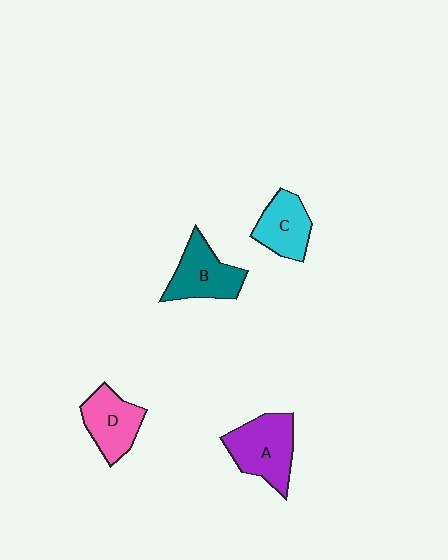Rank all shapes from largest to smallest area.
From largest to smallest: A (purple), B (teal), D (pink), C (cyan).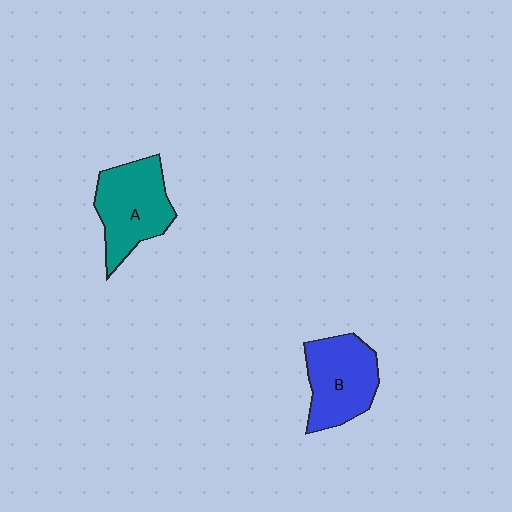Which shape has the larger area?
Shape A (teal).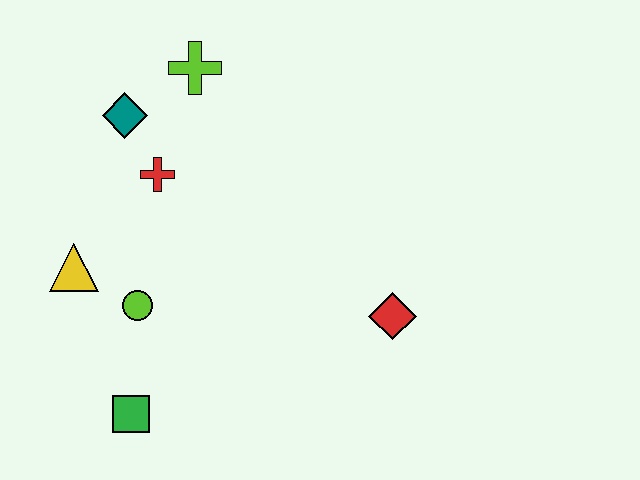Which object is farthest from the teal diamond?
The red diamond is farthest from the teal diamond.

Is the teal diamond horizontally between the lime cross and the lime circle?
No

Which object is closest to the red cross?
The teal diamond is closest to the red cross.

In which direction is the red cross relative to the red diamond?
The red cross is to the left of the red diamond.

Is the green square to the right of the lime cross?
No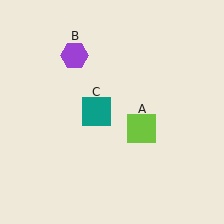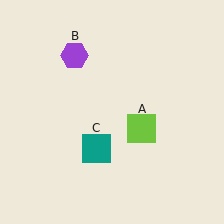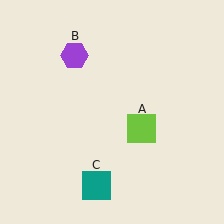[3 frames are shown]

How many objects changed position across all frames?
1 object changed position: teal square (object C).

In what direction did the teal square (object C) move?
The teal square (object C) moved down.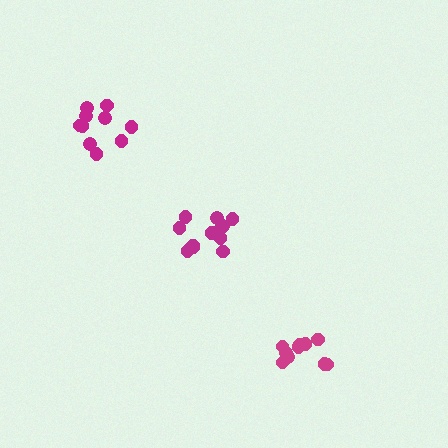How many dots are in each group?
Group 1: 10 dots, Group 2: 12 dots, Group 3: 10 dots (32 total).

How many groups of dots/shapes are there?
There are 3 groups.